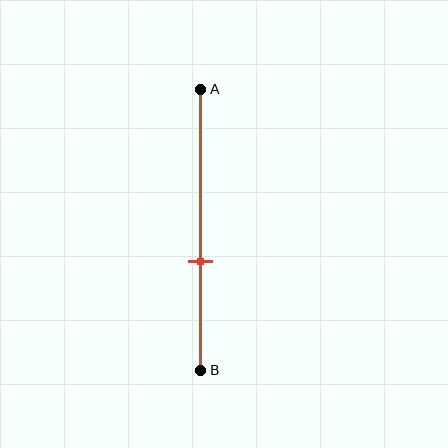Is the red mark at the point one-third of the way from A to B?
No, the mark is at about 60% from A, not at the 33% one-third point.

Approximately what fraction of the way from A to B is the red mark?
The red mark is approximately 60% of the way from A to B.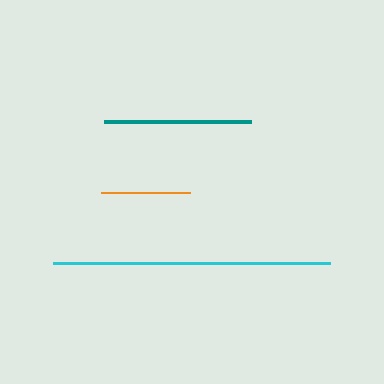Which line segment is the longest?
The cyan line is the longest at approximately 277 pixels.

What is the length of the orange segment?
The orange segment is approximately 89 pixels long.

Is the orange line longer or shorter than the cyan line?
The cyan line is longer than the orange line.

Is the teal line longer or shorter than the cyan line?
The cyan line is longer than the teal line.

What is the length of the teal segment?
The teal segment is approximately 147 pixels long.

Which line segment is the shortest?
The orange line is the shortest at approximately 89 pixels.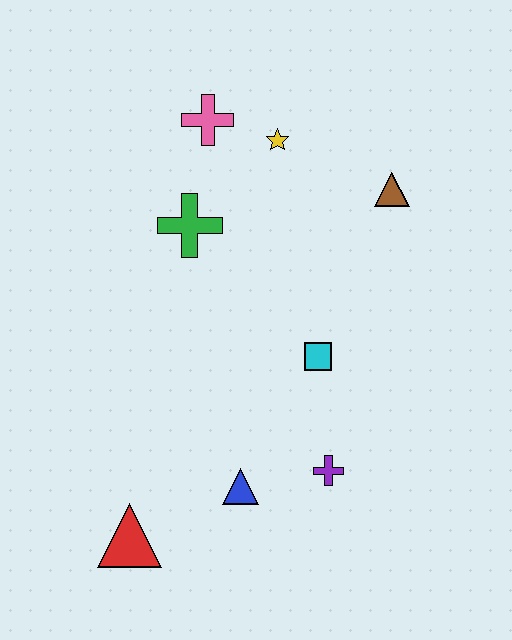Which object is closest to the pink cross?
The yellow star is closest to the pink cross.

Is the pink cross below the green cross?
No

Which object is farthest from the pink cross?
The red triangle is farthest from the pink cross.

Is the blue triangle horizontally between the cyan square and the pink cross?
Yes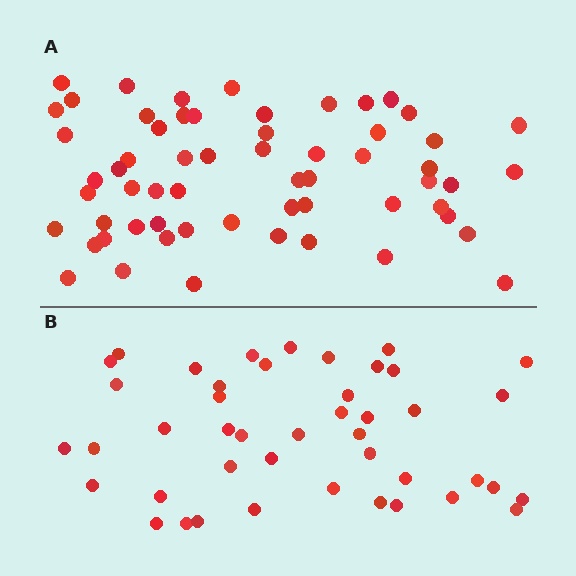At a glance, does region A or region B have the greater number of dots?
Region A (the top region) has more dots.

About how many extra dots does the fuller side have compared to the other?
Region A has approximately 15 more dots than region B.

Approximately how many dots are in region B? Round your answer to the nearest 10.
About 40 dots. (The exact count is 44, which rounds to 40.)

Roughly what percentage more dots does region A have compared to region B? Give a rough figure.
About 35% more.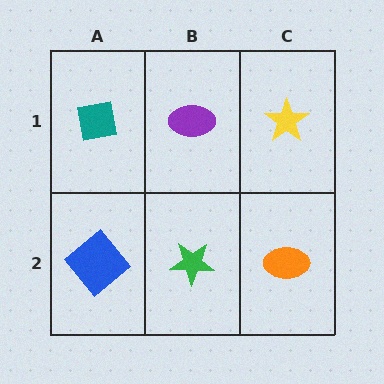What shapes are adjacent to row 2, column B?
A purple ellipse (row 1, column B), a blue diamond (row 2, column A), an orange ellipse (row 2, column C).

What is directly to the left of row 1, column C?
A purple ellipse.